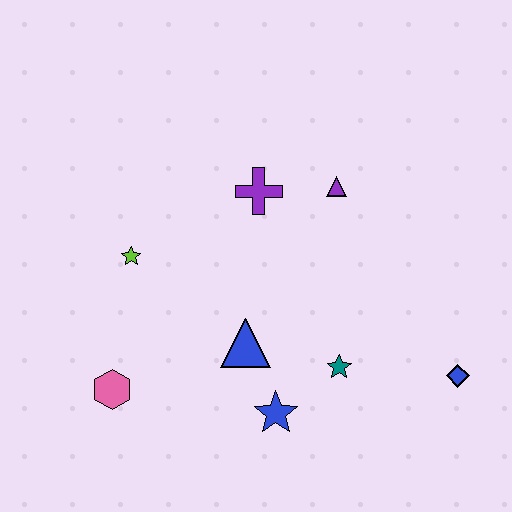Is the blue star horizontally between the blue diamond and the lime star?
Yes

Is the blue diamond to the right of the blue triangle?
Yes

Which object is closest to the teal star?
The blue star is closest to the teal star.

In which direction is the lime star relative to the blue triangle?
The lime star is to the left of the blue triangle.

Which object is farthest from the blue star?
The purple triangle is farthest from the blue star.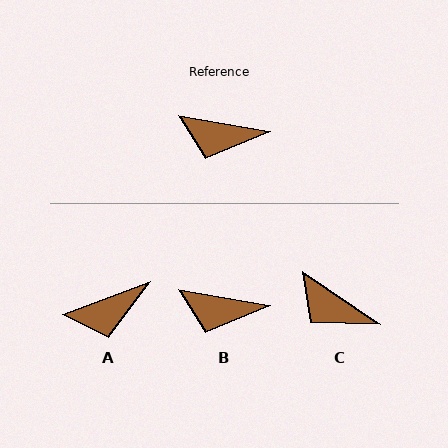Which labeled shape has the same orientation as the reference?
B.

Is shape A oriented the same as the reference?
No, it is off by about 30 degrees.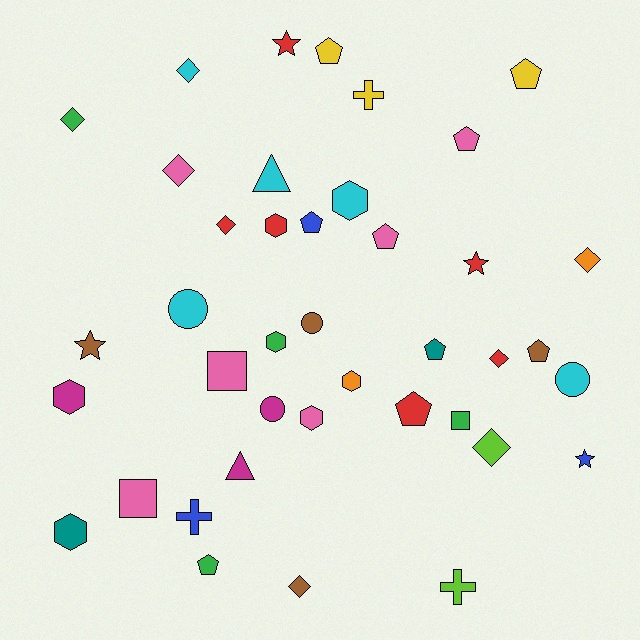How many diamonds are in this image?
There are 8 diamonds.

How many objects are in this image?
There are 40 objects.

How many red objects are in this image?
There are 6 red objects.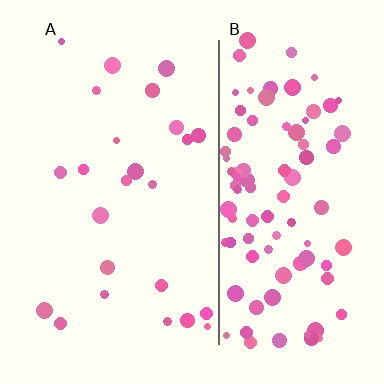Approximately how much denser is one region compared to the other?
Approximately 4.1× — region B over region A.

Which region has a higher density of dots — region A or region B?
B (the right).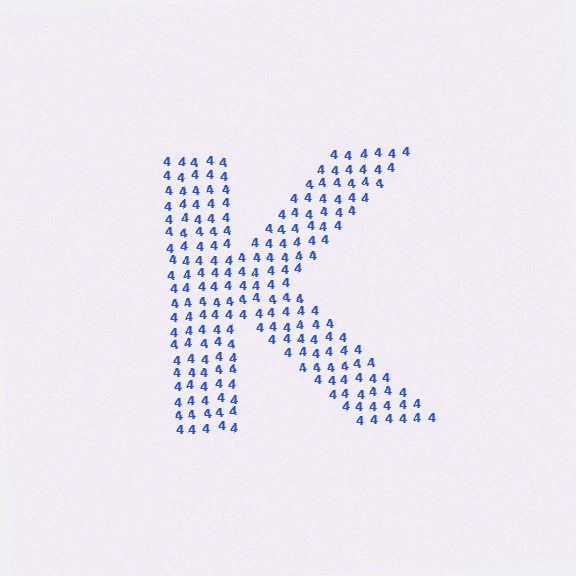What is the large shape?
The large shape is the letter K.